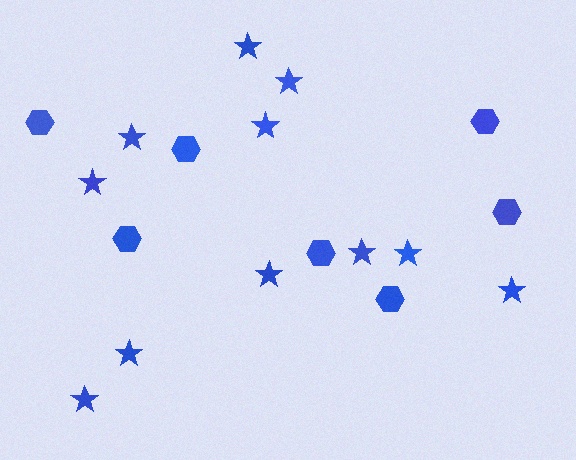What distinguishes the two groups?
There are 2 groups: one group of stars (11) and one group of hexagons (7).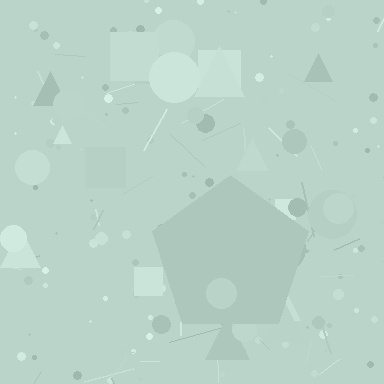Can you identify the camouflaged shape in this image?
The camouflaged shape is a pentagon.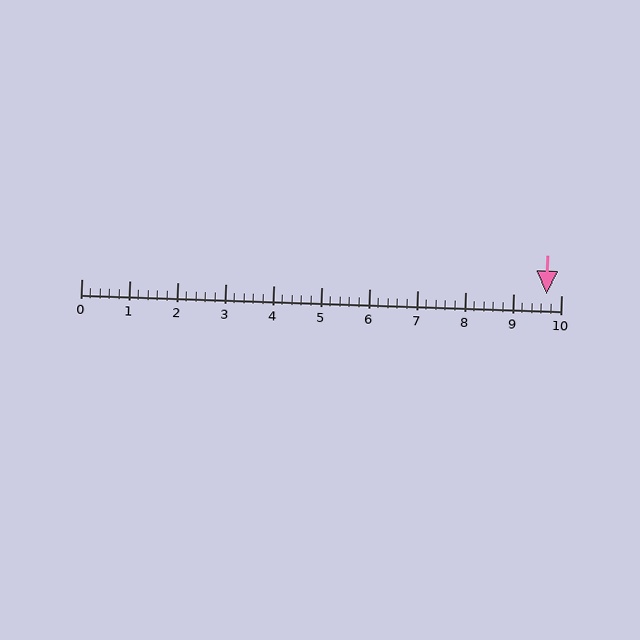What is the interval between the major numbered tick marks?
The major tick marks are spaced 1 units apart.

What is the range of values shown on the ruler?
The ruler shows values from 0 to 10.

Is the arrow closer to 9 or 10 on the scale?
The arrow is closer to 10.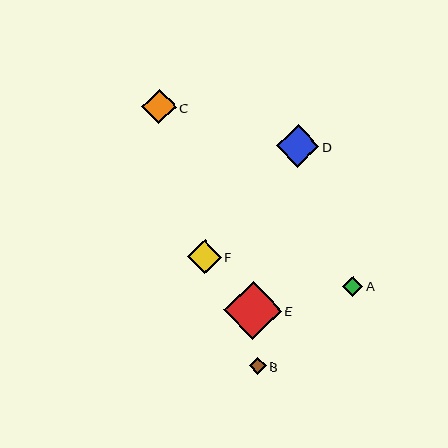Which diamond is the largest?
Diamond E is the largest with a size of approximately 58 pixels.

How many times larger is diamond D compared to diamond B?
Diamond D is approximately 2.5 times the size of diamond B.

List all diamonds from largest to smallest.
From largest to smallest: E, D, C, F, A, B.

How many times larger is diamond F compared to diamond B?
Diamond F is approximately 2.0 times the size of diamond B.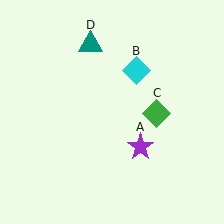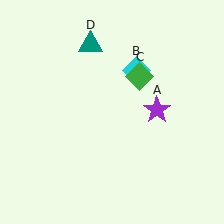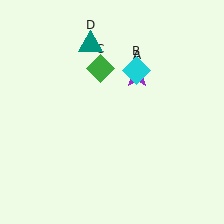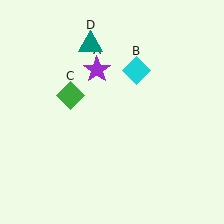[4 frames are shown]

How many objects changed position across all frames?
2 objects changed position: purple star (object A), green diamond (object C).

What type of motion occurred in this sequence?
The purple star (object A), green diamond (object C) rotated counterclockwise around the center of the scene.